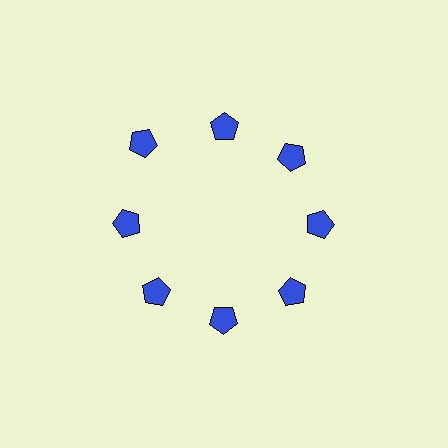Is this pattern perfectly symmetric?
No. The 8 blue pentagons are arranged in a ring, but one element near the 10 o'clock position is pushed outward from the center, breaking the 8-fold rotational symmetry.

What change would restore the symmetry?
The symmetry would be restored by moving it inward, back onto the ring so that all 8 pentagons sit at equal angles and equal distance from the center.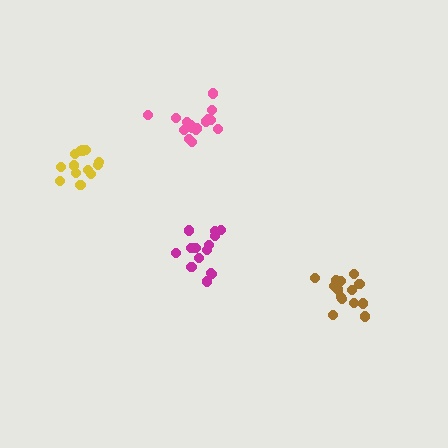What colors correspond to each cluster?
The clusters are colored: magenta, brown, pink, yellow.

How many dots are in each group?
Group 1: 14 dots, Group 2: 16 dots, Group 3: 16 dots, Group 4: 13 dots (59 total).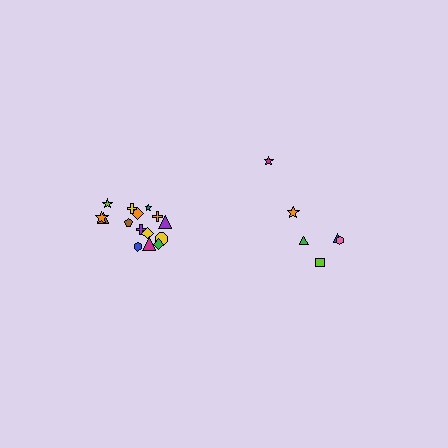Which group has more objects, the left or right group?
The left group.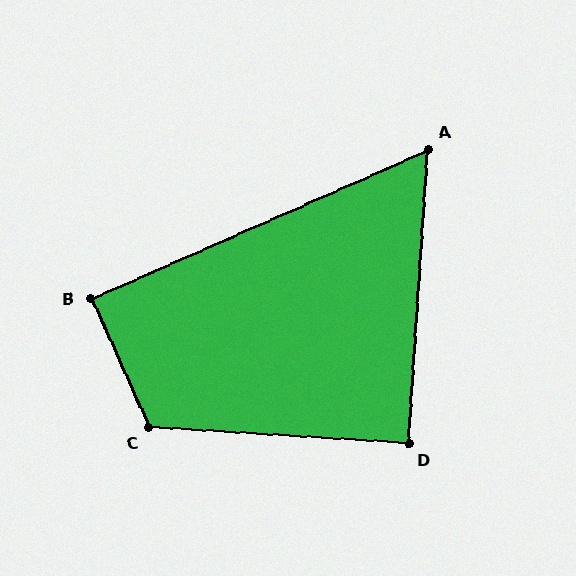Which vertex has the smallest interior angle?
A, at approximately 62 degrees.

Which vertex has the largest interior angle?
C, at approximately 118 degrees.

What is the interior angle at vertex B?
Approximately 90 degrees (approximately right).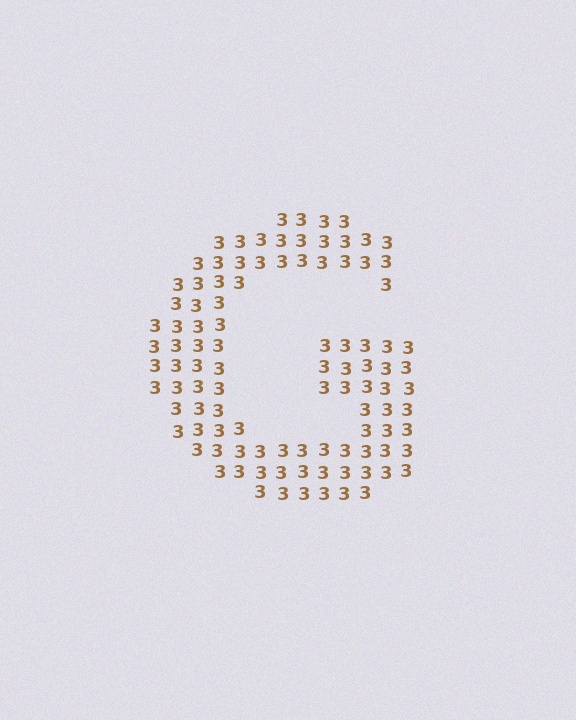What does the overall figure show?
The overall figure shows the letter G.